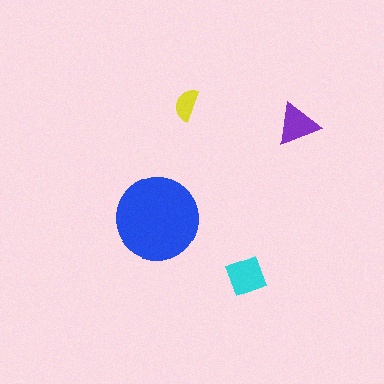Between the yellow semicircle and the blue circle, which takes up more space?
The blue circle.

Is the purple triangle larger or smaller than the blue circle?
Smaller.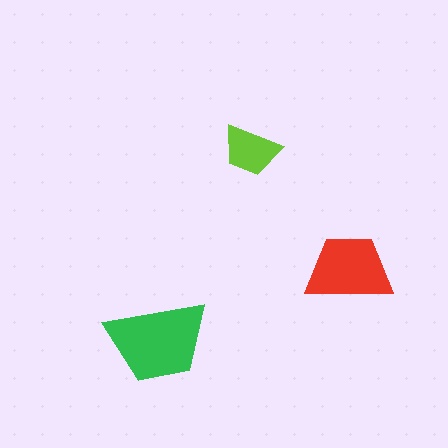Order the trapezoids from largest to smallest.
the green one, the red one, the lime one.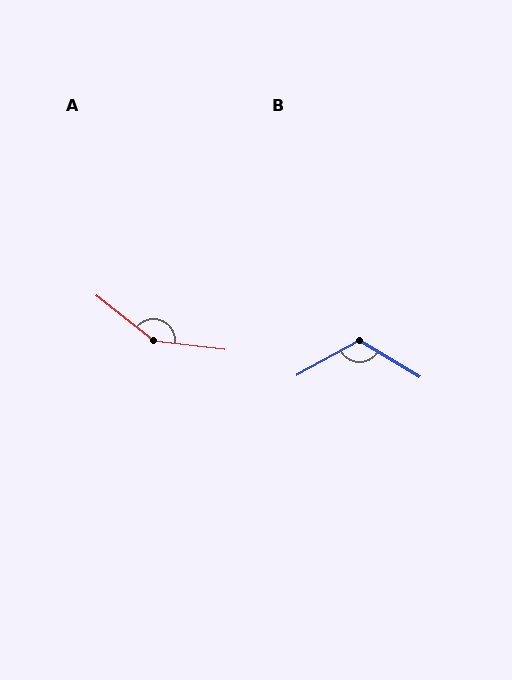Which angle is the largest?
A, at approximately 149 degrees.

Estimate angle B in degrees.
Approximately 120 degrees.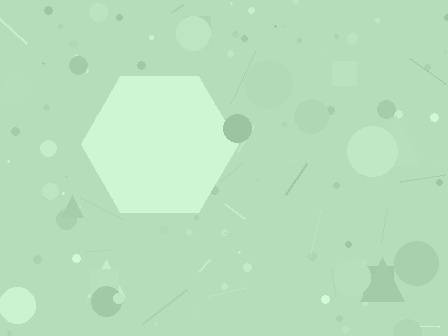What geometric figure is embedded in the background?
A hexagon is embedded in the background.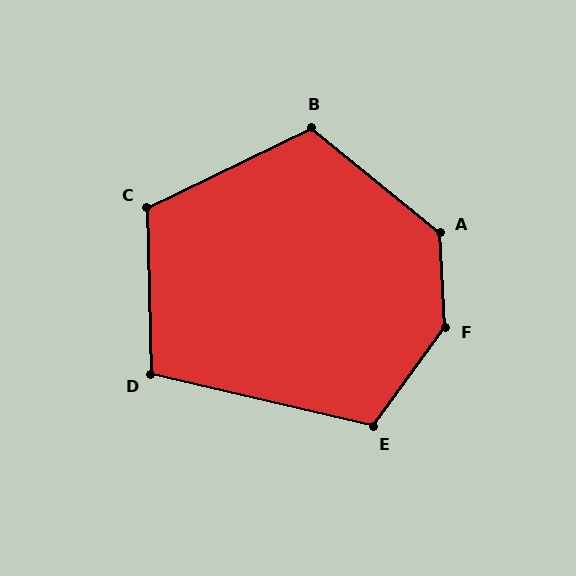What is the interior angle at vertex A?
Approximately 132 degrees (obtuse).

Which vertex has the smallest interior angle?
D, at approximately 104 degrees.